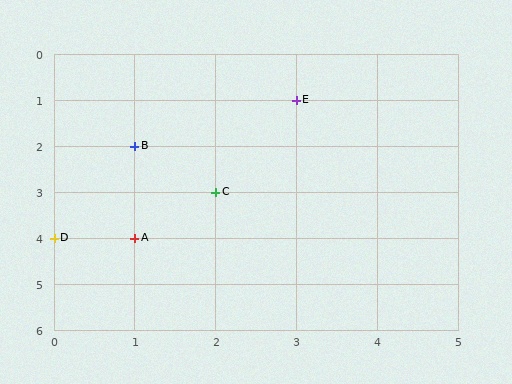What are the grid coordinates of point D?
Point D is at grid coordinates (0, 4).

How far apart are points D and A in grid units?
Points D and A are 1 column apart.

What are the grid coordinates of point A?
Point A is at grid coordinates (1, 4).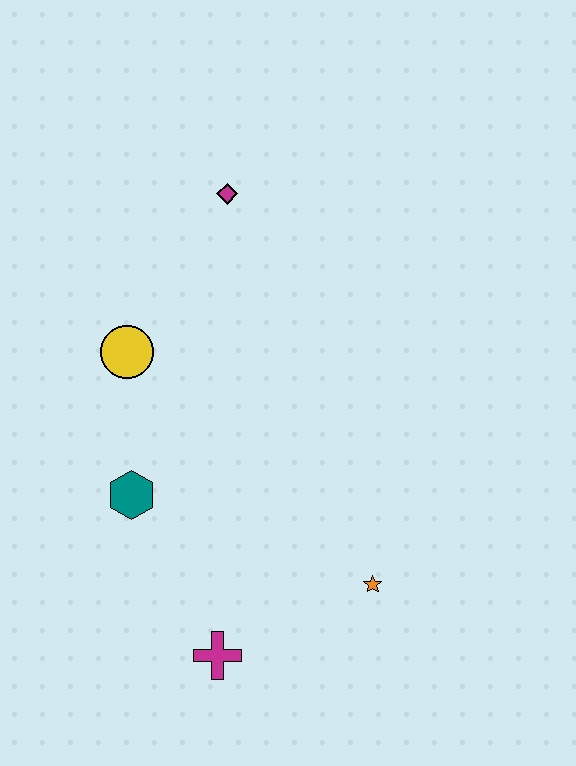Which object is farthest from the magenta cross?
The magenta diamond is farthest from the magenta cross.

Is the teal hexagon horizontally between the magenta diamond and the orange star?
No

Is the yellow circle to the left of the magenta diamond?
Yes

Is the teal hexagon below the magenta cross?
No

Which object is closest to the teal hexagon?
The yellow circle is closest to the teal hexagon.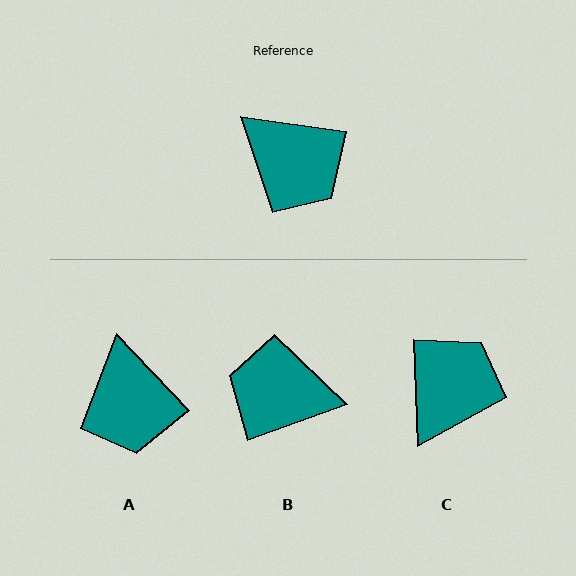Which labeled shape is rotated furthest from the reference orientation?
B, about 152 degrees away.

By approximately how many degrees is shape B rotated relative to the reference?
Approximately 152 degrees clockwise.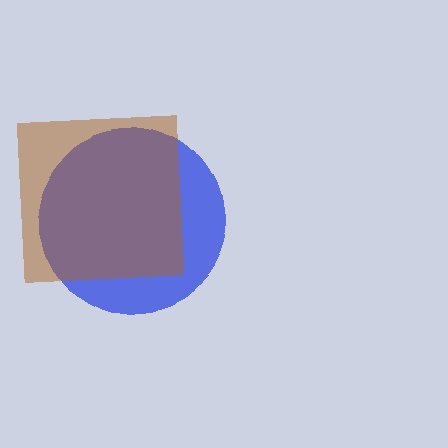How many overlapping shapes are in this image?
There are 2 overlapping shapes in the image.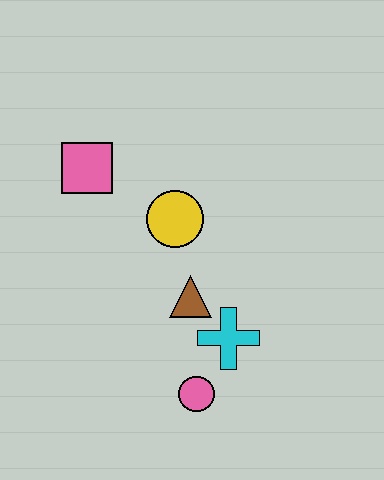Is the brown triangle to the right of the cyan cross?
No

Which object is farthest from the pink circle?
The pink square is farthest from the pink circle.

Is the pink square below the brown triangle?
No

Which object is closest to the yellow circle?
The brown triangle is closest to the yellow circle.